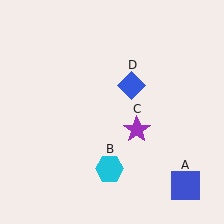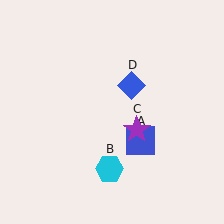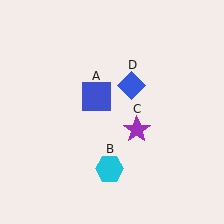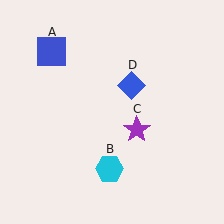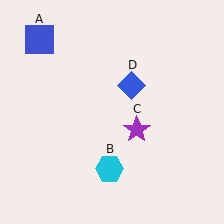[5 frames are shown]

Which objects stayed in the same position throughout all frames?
Cyan hexagon (object B) and purple star (object C) and blue diamond (object D) remained stationary.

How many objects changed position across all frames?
1 object changed position: blue square (object A).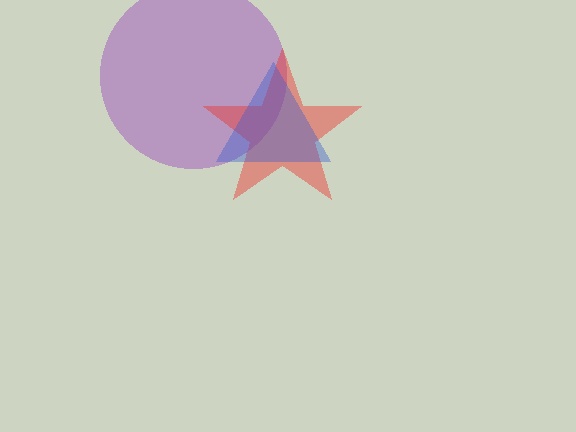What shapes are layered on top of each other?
The layered shapes are: a purple circle, a red star, a blue triangle.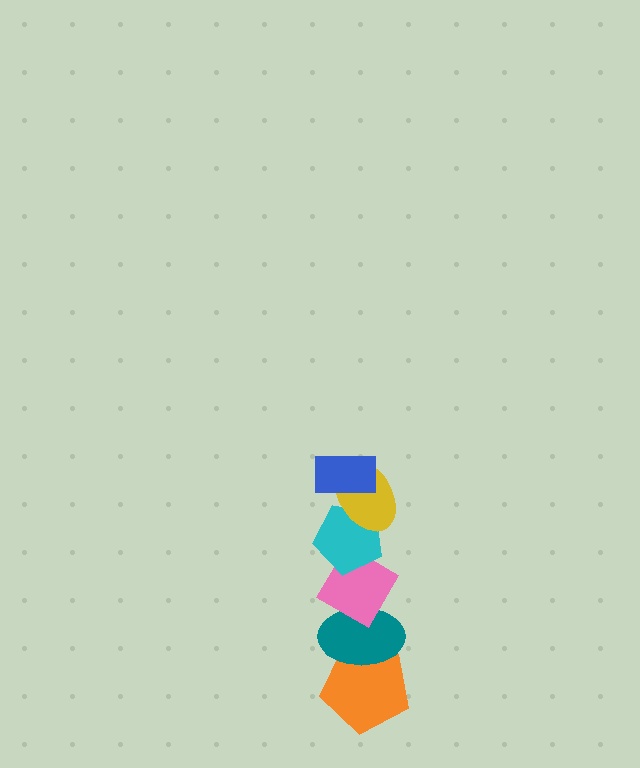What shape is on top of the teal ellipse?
The pink diamond is on top of the teal ellipse.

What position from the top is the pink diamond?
The pink diamond is 4th from the top.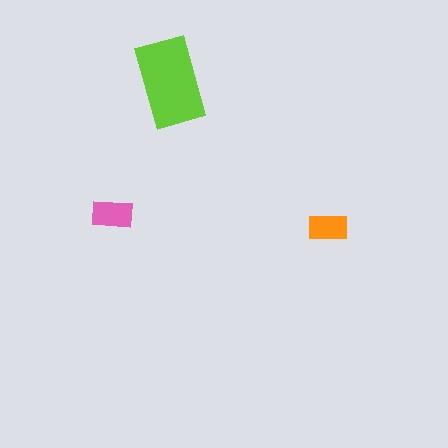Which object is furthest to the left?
The pink rectangle is leftmost.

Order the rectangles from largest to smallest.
the lime one, the pink one, the orange one.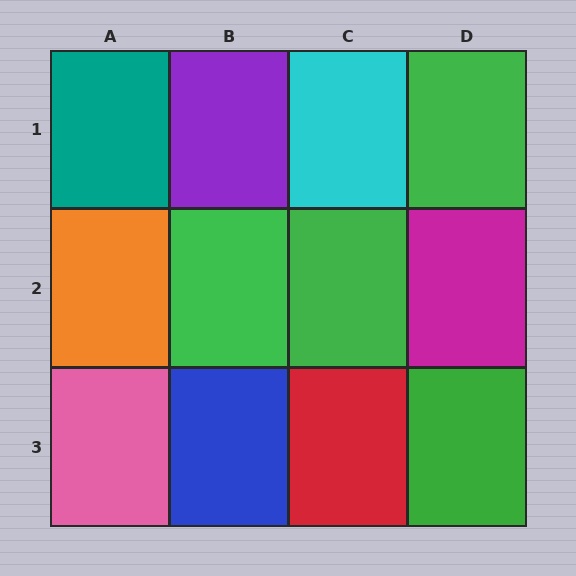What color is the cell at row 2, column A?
Orange.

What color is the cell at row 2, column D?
Magenta.